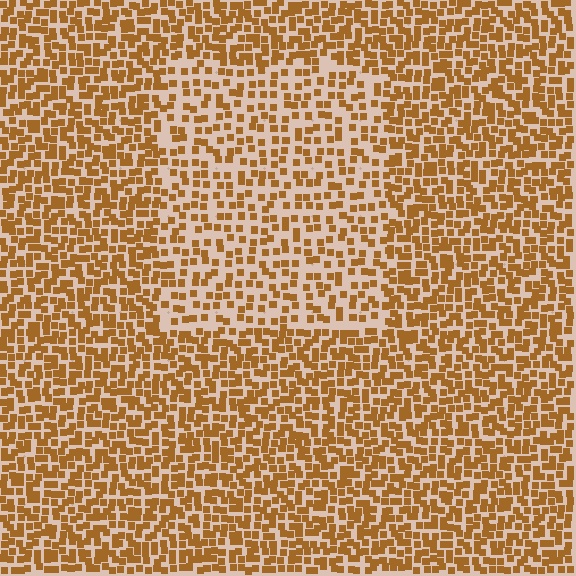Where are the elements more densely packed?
The elements are more densely packed outside the rectangle boundary.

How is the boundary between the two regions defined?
The boundary is defined by a change in element density (approximately 1.8x ratio). All elements are the same color, size, and shape.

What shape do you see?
I see a rectangle.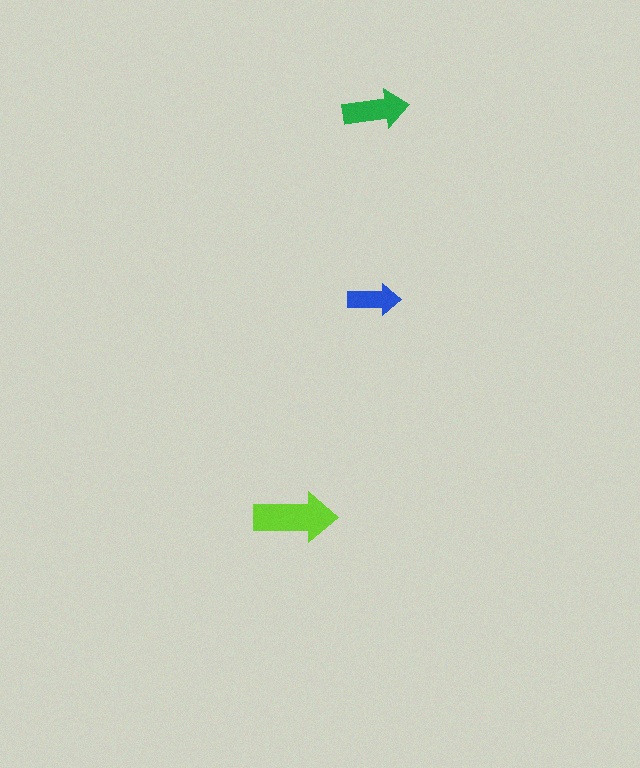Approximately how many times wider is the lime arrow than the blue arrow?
About 1.5 times wider.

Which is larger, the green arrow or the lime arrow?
The lime one.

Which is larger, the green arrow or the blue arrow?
The green one.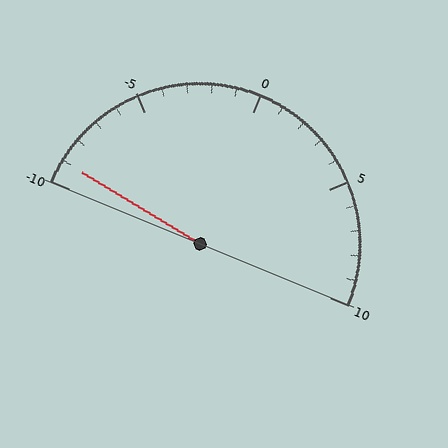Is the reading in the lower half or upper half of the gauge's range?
The reading is in the lower half of the range (-10 to 10).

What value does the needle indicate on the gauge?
The needle indicates approximately -9.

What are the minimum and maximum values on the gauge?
The gauge ranges from -10 to 10.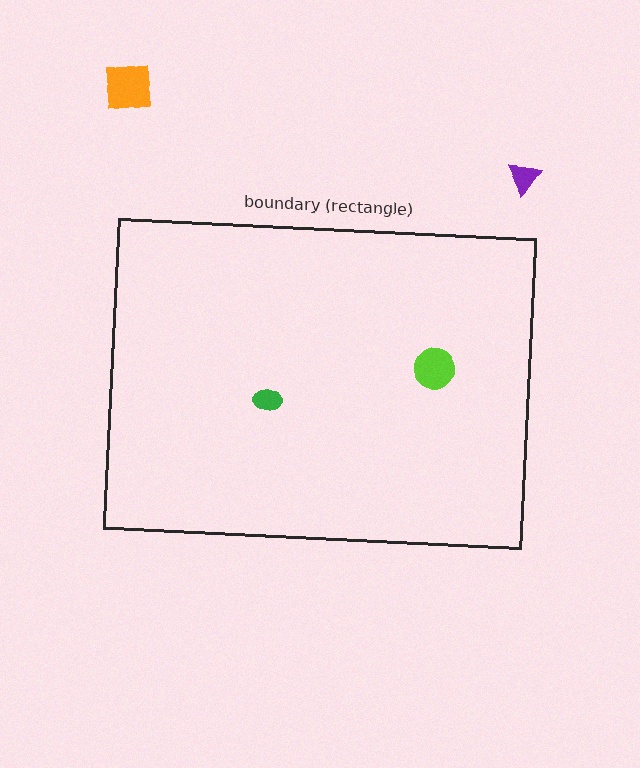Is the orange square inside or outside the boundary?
Outside.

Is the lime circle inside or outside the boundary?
Inside.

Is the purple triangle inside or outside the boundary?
Outside.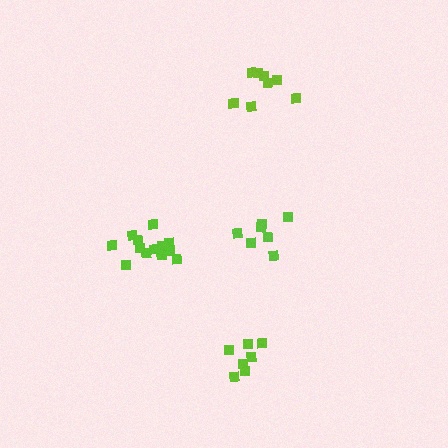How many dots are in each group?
Group 1: 13 dots, Group 2: 9 dots, Group 3: 7 dots, Group 4: 7 dots (36 total).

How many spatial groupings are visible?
There are 4 spatial groupings.